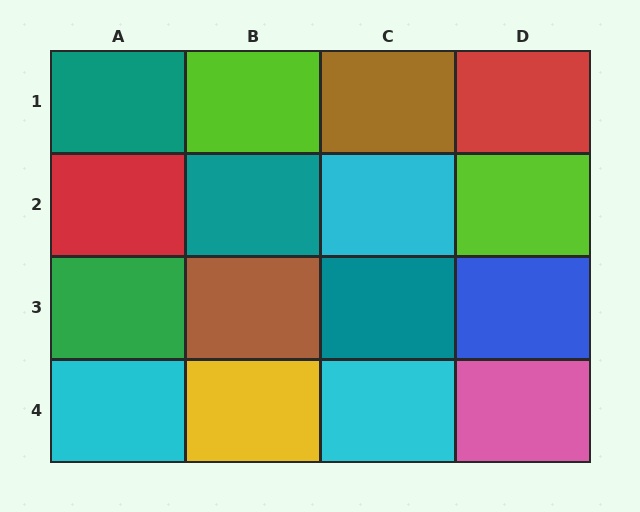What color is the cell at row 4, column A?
Cyan.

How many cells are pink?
1 cell is pink.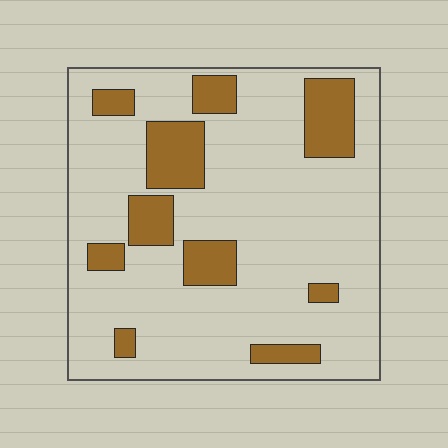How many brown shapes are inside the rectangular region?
10.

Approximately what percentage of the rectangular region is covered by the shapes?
Approximately 20%.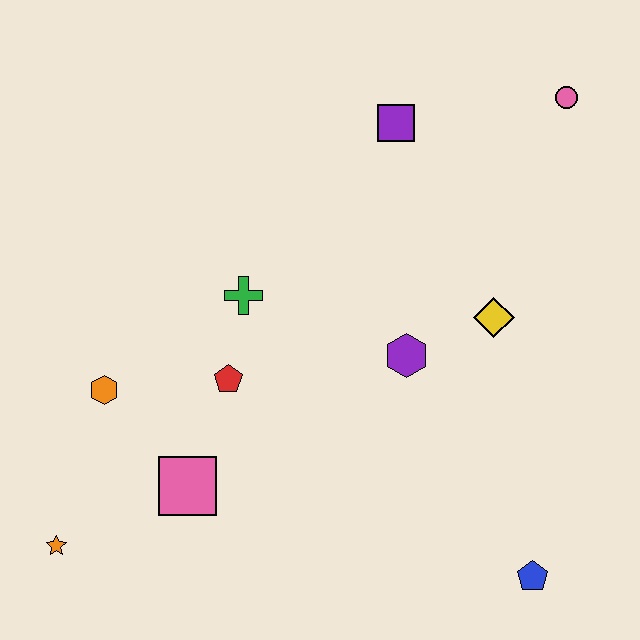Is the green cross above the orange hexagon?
Yes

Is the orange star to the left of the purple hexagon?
Yes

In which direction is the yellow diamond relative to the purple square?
The yellow diamond is below the purple square.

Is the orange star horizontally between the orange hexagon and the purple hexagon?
No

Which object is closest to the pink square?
The red pentagon is closest to the pink square.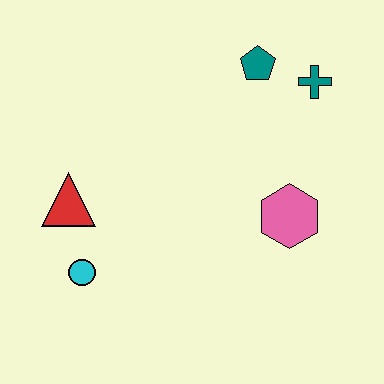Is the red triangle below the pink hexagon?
No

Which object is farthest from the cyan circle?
The teal cross is farthest from the cyan circle.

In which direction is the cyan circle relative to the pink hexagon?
The cyan circle is to the left of the pink hexagon.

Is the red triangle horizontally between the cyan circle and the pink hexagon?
No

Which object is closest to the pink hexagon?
The teal cross is closest to the pink hexagon.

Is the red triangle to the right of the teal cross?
No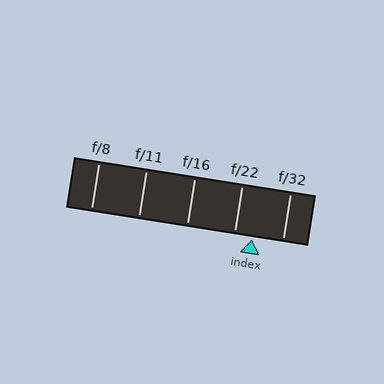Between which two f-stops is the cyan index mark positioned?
The index mark is between f/22 and f/32.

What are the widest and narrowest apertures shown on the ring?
The widest aperture shown is f/8 and the narrowest is f/32.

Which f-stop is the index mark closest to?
The index mark is closest to f/22.